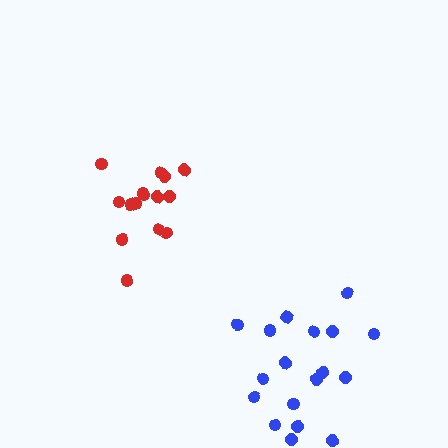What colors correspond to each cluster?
The clusters are colored: red, blue.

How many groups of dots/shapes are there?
There are 2 groups.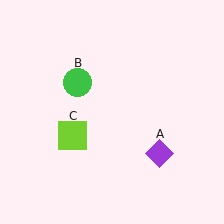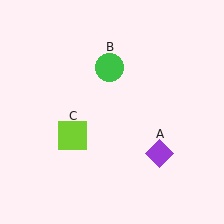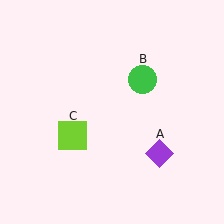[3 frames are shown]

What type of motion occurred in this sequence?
The green circle (object B) rotated clockwise around the center of the scene.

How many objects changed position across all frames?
1 object changed position: green circle (object B).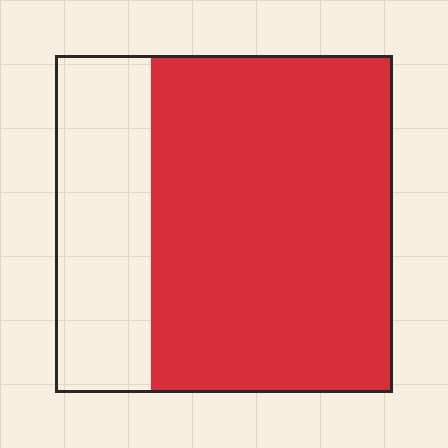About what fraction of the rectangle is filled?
About three quarters (3/4).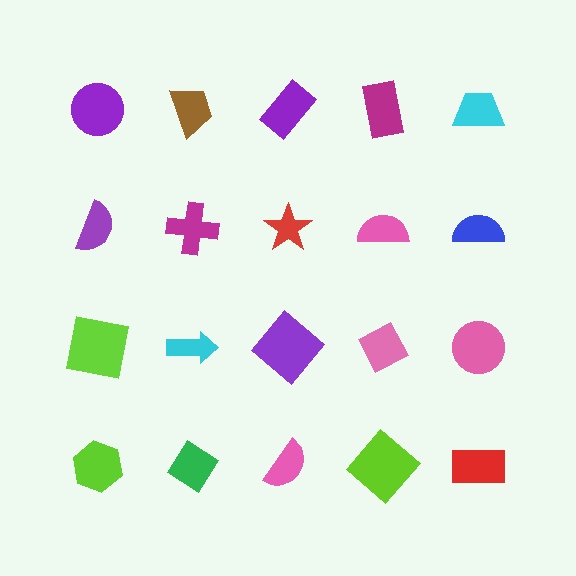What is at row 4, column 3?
A pink semicircle.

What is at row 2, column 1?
A purple semicircle.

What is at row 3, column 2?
A cyan arrow.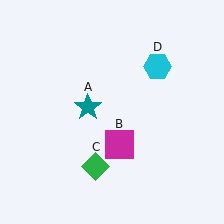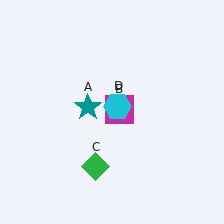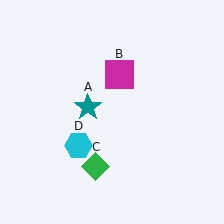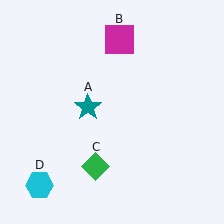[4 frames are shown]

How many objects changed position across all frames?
2 objects changed position: magenta square (object B), cyan hexagon (object D).